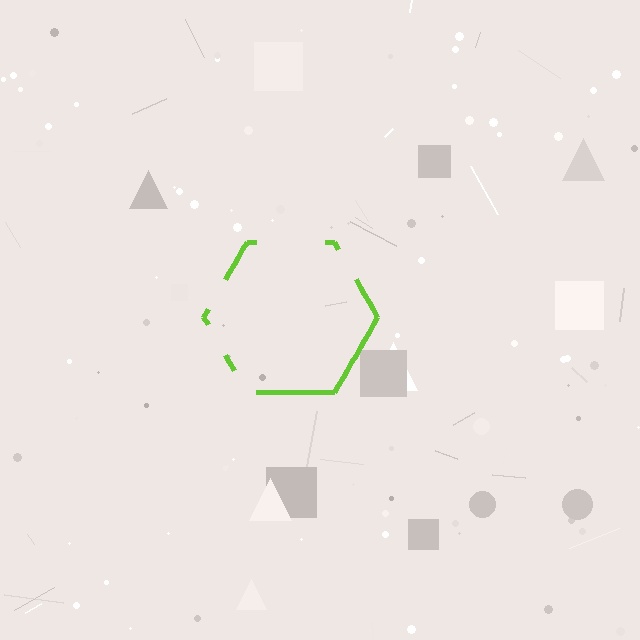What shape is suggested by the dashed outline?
The dashed outline suggests a hexagon.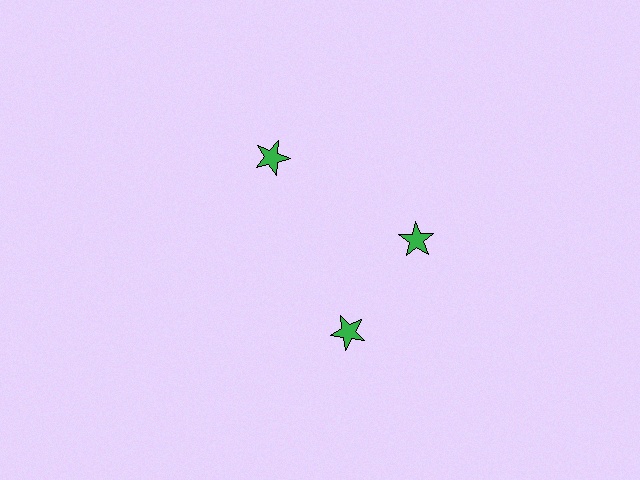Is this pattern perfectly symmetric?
No. The 3 green stars are arranged in a ring, but one element near the 7 o'clock position is rotated out of alignment along the ring, breaking the 3-fold rotational symmetry.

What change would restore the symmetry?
The symmetry would be restored by rotating it back into even spacing with its neighbors so that all 3 stars sit at equal angles and equal distance from the center.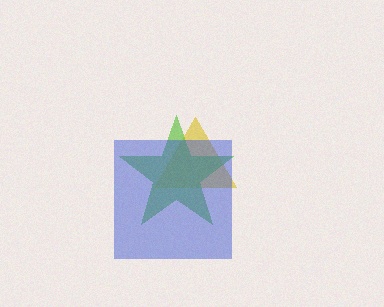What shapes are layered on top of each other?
The layered shapes are: a yellow triangle, a lime star, a blue square.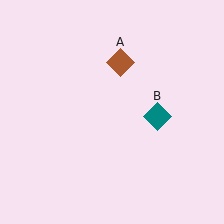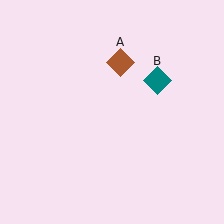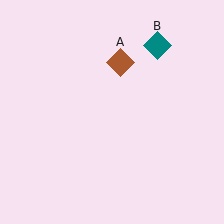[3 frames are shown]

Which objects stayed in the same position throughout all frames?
Brown diamond (object A) remained stationary.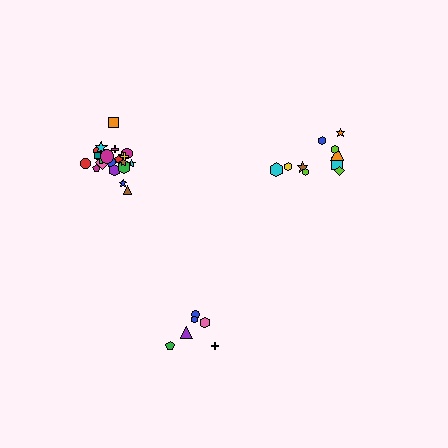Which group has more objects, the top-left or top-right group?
The top-left group.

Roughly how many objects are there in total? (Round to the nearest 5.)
Roughly 40 objects in total.